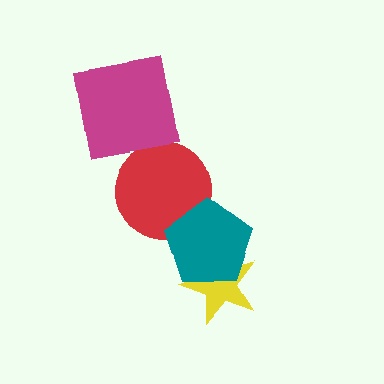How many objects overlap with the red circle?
1 object overlaps with the red circle.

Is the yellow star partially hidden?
Yes, it is partially covered by another shape.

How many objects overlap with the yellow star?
1 object overlaps with the yellow star.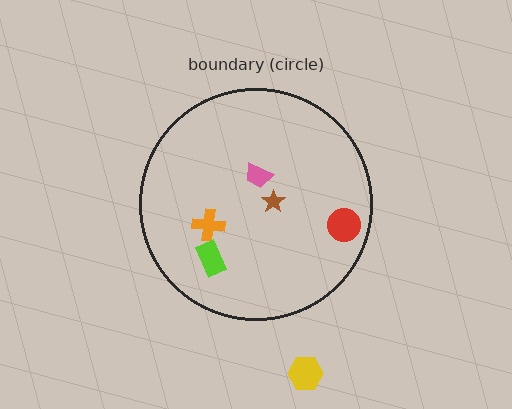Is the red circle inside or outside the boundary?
Inside.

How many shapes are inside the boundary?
5 inside, 1 outside.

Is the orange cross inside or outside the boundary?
Inside.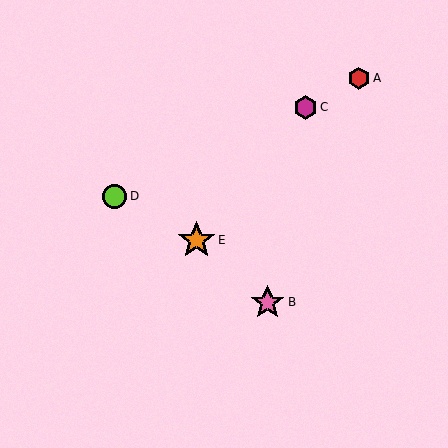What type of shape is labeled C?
Shape C is a magenta hexagon.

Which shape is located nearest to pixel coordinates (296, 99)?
The magenta hexagon (labeled C) at (305, 107) is nearest to that location.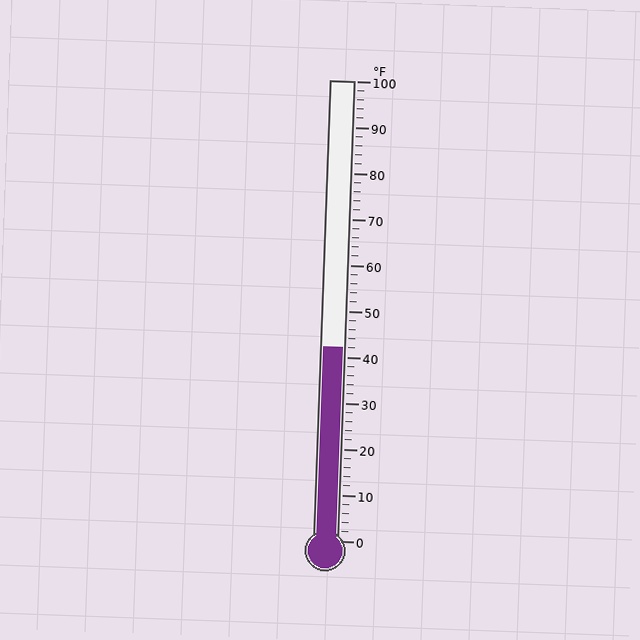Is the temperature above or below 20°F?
The temperature is above 20°F.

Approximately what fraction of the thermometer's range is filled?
The thermometer is filled to approximately 40% of its range.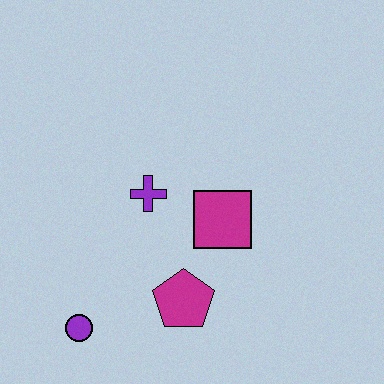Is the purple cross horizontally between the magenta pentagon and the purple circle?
Yes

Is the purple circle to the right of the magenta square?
No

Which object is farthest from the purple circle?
The magenta square is farthest from the purple circle.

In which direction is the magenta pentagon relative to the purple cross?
The magenta pentagon is below the purple cross.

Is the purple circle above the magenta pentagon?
No